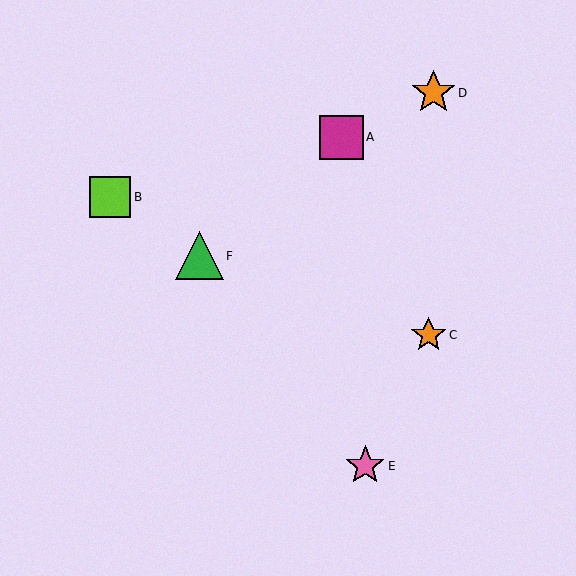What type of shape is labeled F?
Shape F is a green triangle.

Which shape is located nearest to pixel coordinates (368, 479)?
The pink star (labeled E) at (365, 466) is nearest to that location.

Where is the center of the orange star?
The center of the orange star is at (428, 335).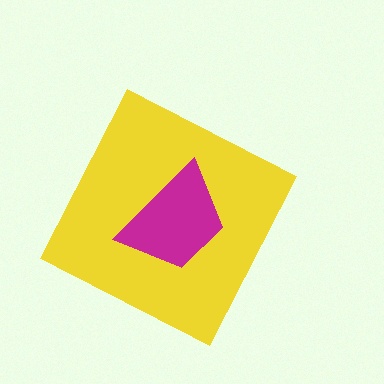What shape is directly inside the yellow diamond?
The magenta trapezoid.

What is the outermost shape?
The yellow diamond.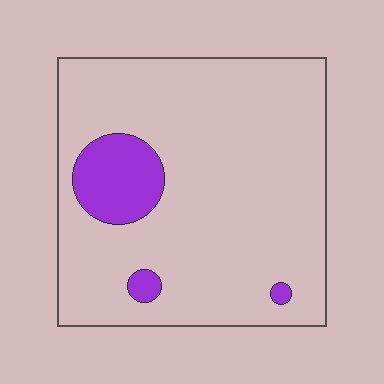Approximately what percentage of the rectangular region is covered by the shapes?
Approximately 10%.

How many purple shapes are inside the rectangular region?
3.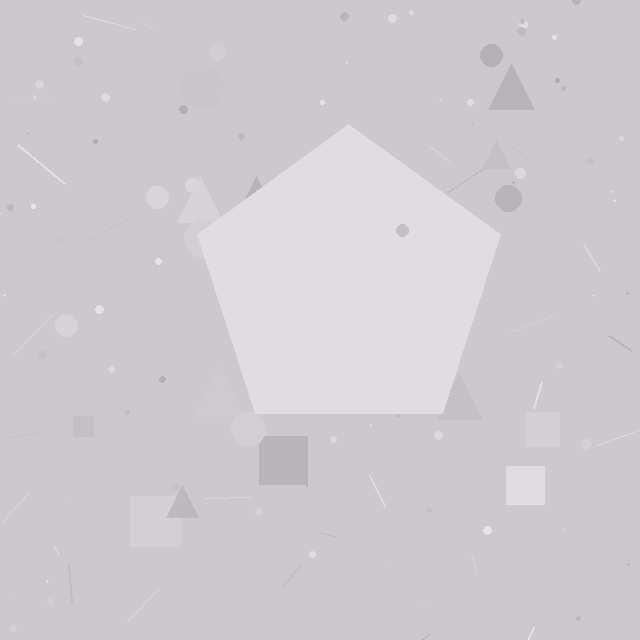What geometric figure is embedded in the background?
A pentagon is embedded in the background.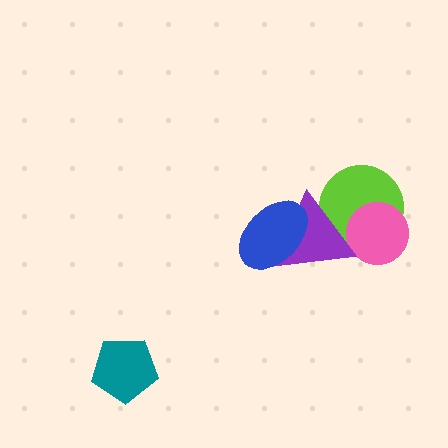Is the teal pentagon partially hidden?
No, no other shape covers it.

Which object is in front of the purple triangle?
The blue ellipse is in front of the purple triangle.